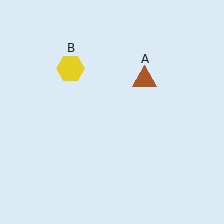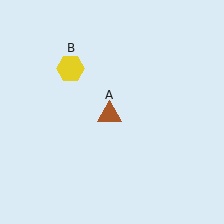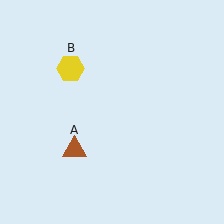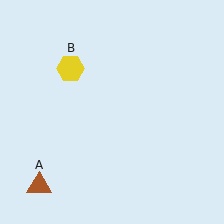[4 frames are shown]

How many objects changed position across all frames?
1 object changed position: brown triangle (object A).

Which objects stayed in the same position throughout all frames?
Yellow hexagon (object B) remained stationary.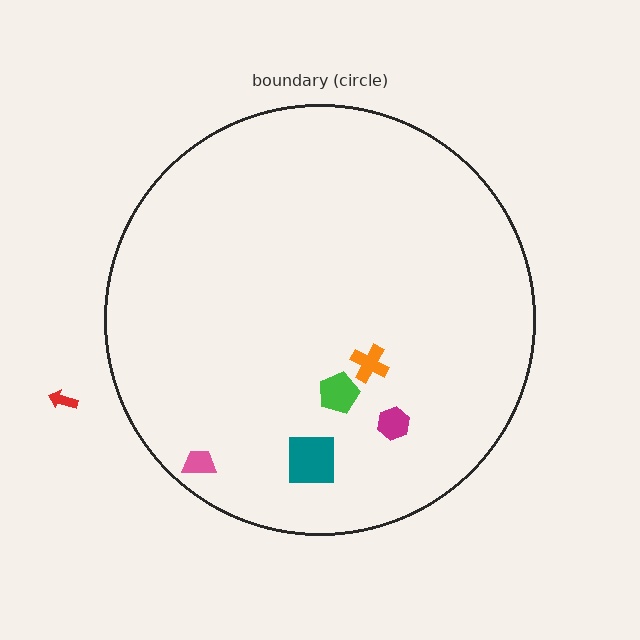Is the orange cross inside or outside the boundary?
Inside.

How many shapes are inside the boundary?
5 inside, 1 outside.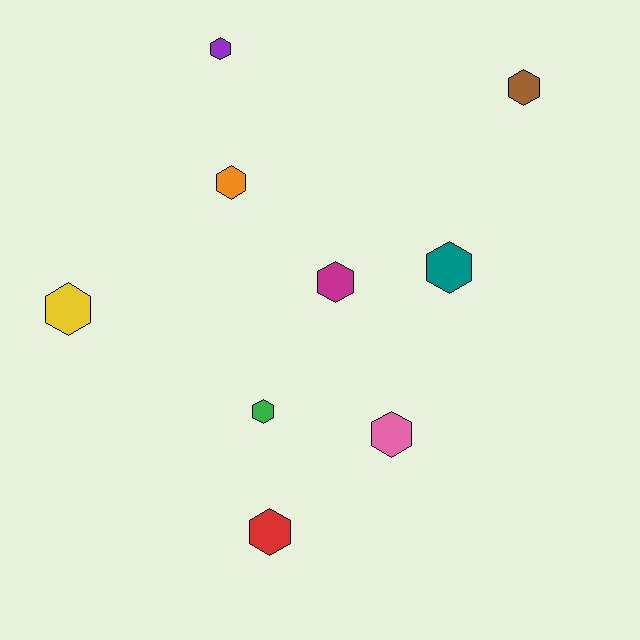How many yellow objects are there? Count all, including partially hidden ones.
There is 1 yellow object.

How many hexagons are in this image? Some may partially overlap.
There are 9 hexagons.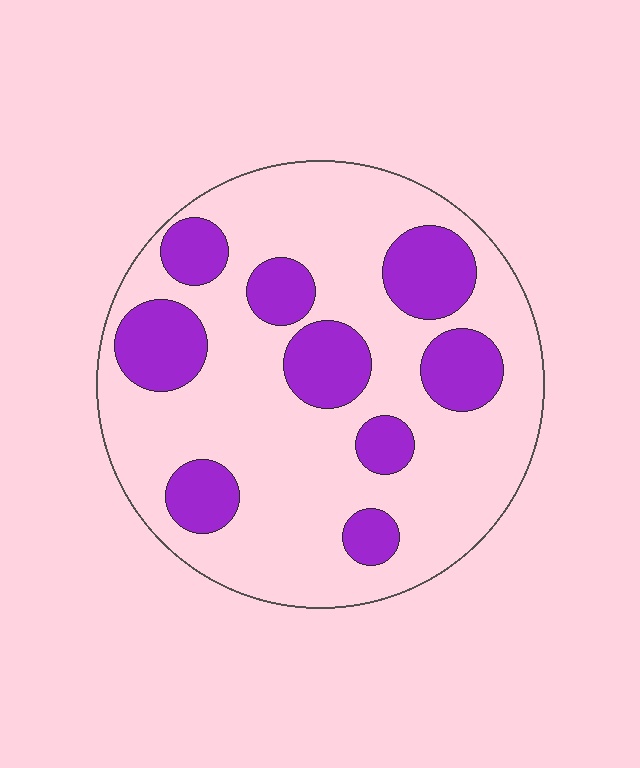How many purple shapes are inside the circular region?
9.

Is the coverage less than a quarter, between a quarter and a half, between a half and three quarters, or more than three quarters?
Between a quarter and a half.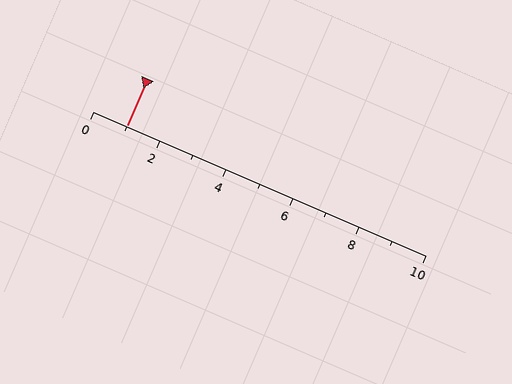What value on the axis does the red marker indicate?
The marker indicates approximately 1.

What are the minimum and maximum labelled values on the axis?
The axis runs from 0 to 10.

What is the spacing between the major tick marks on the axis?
The major ticks are spaced 2 apart.